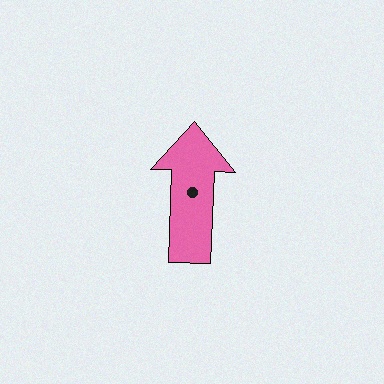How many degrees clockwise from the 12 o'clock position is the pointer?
Approximately 2 degrees.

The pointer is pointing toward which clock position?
Roughly 12 o'clock.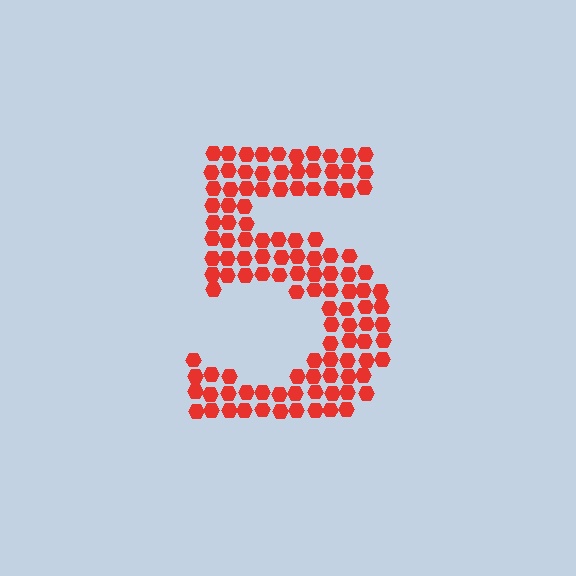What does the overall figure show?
The overall figure shows the digit 5.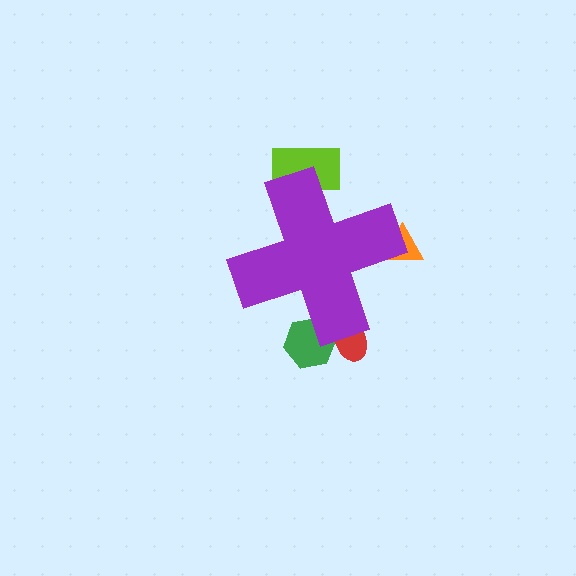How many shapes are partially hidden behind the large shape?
4 shapes are partially hidden.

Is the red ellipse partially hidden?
Yes, the red ellipse is partially hidden behind the purple cross.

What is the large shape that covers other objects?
A purple cross.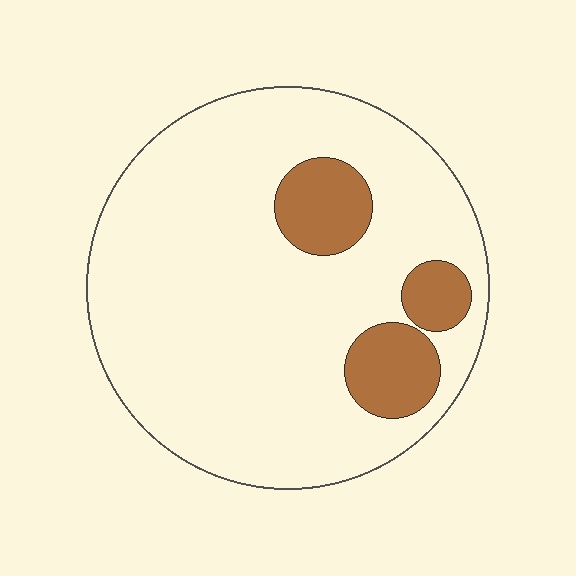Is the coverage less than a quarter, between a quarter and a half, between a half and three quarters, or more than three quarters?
Less than a quarter.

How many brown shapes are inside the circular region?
3.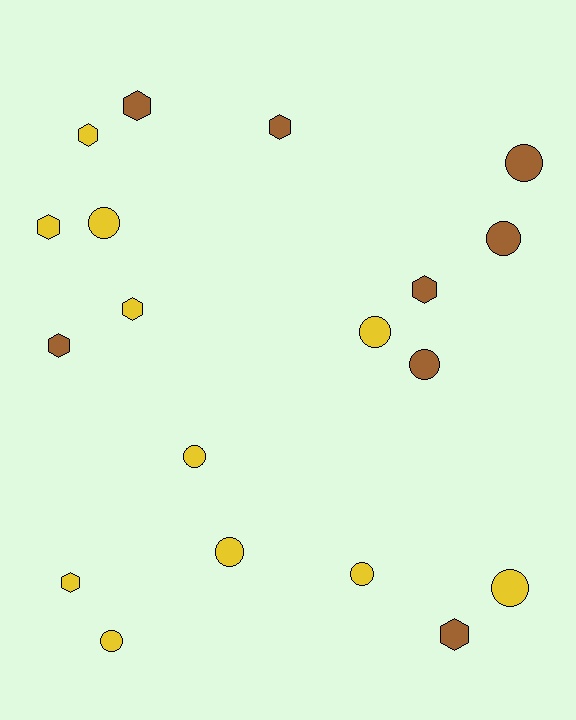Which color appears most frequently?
Yellow, with 11 objects.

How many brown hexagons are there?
There are 5 brown hexagons.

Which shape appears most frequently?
Circle, with 10 objects.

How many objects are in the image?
There are 19 objects.